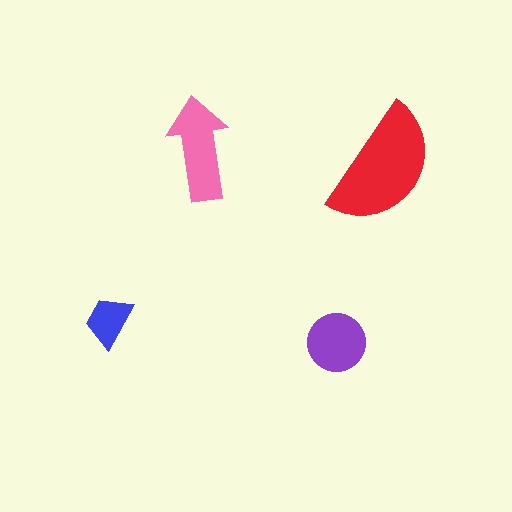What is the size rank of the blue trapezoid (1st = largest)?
4th.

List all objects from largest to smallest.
The red semicircle, the pink arrow, the purple circle, the blue trapezoid.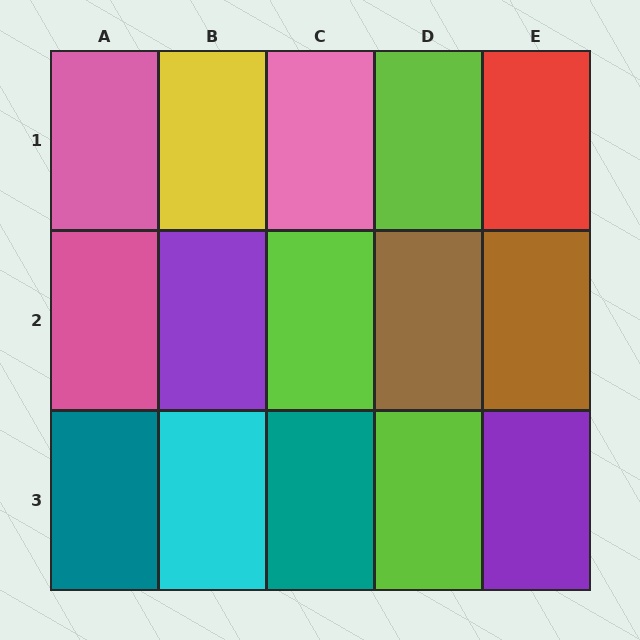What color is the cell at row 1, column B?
Yellow.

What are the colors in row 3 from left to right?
Teal, cyan, teal, lime, purple.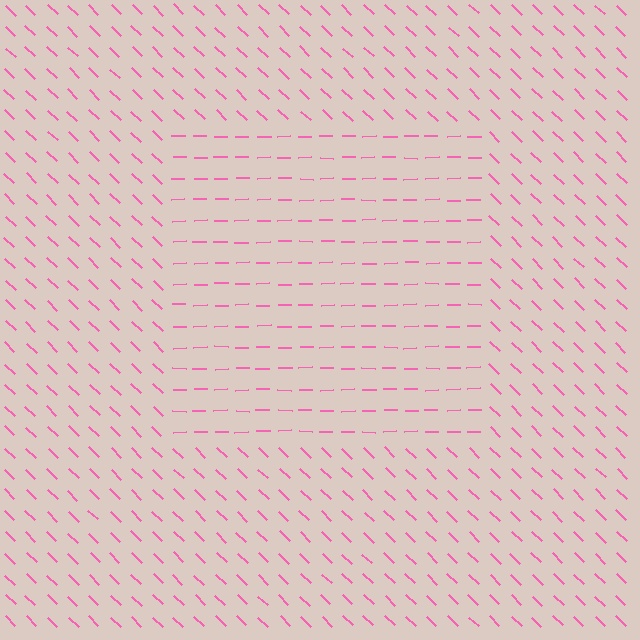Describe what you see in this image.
The image is filled with small pink line segments. A rectangle region in the image has lines oriented differently from the surrounding lines, creating a visible texture boundary.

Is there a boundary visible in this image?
Yes, there is a texture boundary formed by a change in line orientation.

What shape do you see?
I see a rectangle.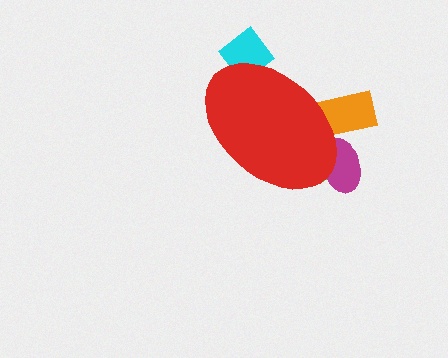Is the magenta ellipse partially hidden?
Yes, the magenta ellipse is partially hidden behind the red ellipse.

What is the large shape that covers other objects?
A red ellipse.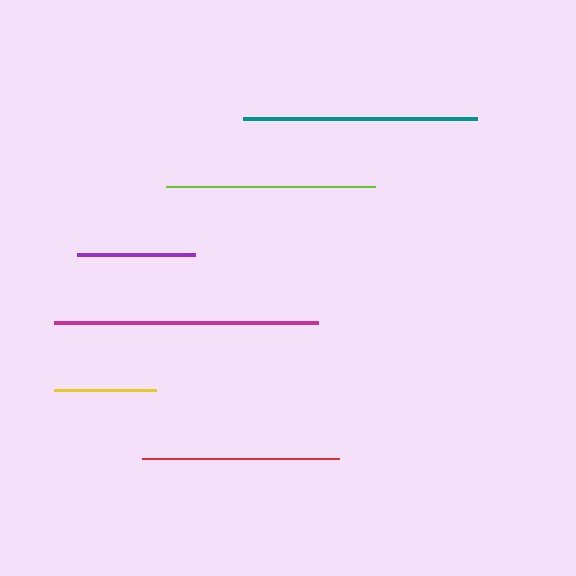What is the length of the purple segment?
The purple segment is approximately 117 pixels long.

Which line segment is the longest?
The magenta line is the longest at approximately 264 pixels.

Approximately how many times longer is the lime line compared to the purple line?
The lime line is approximately 1.8 times the length of the purple line.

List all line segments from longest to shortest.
From longest to shortest: magenta, teal, lime, red, purple, yellow.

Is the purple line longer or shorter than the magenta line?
The magenta line is longer than the purple line.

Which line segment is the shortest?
The yellow line is the shortest at approximately 102 pixels.